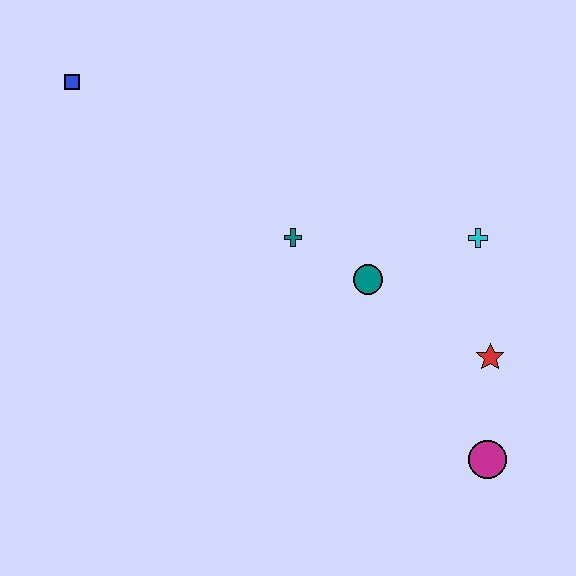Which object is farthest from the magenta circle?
The blue square is farthest from the magenta circle.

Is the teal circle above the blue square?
No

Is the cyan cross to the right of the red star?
No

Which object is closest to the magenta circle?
The red star is closest to the magenta circle.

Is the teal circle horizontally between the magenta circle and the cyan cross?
No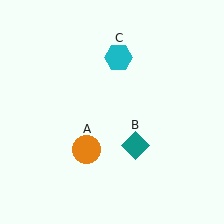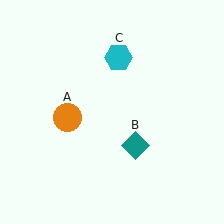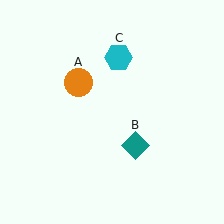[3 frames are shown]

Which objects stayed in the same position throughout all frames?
Teal diamond (object B) and cyan hexagon (object C) remained stationary.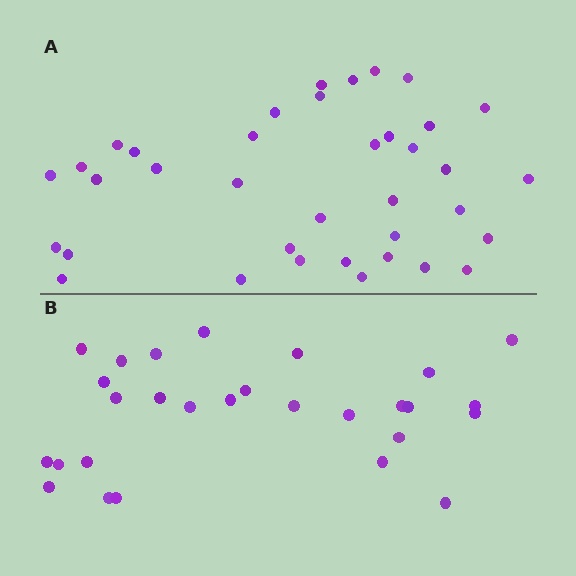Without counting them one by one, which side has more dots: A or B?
Region A (the top region) has more dots.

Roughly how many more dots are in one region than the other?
Region A has roughly 8 or so more dots than region B.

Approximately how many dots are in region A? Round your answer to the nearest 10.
About 40 dots. (The exact count is 37, which rounds to 40.)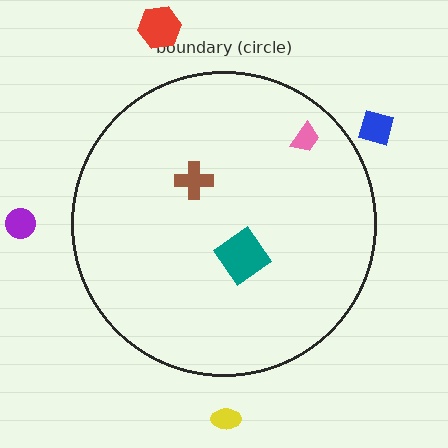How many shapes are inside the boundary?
3 inside, 4 outside.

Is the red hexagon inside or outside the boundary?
Outside.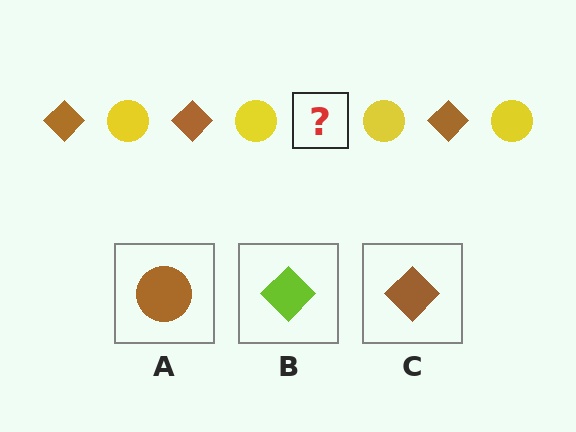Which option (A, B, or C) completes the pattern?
C.